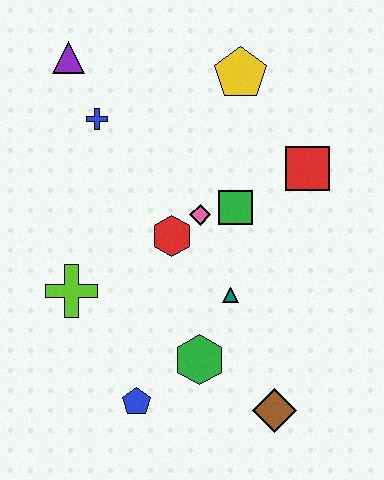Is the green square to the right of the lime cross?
Yes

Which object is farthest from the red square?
The blue pentagon is farthest from the red square.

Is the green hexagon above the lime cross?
No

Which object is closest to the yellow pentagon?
The red square is closest to the yellow pentagon.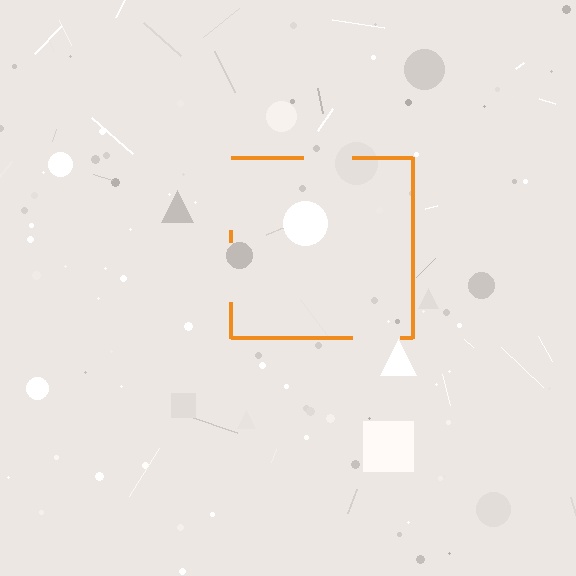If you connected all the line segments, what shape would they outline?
They would outline a square.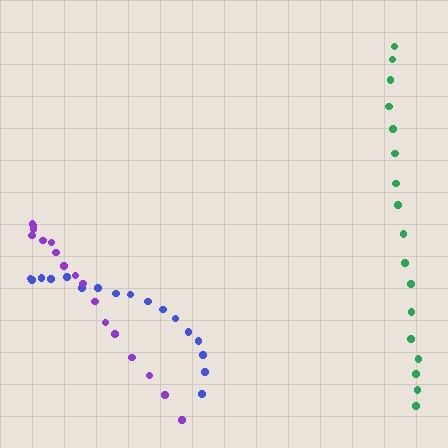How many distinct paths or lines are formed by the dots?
There are 3 distinct paths.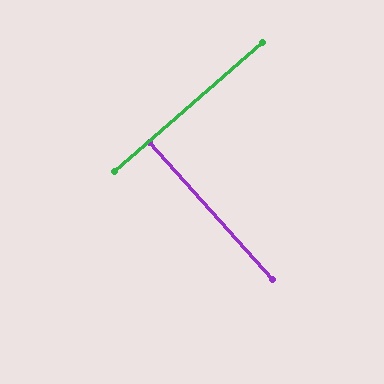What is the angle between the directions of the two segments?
Approximately 89 degrees.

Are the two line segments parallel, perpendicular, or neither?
Perpendicular — they meet at approximately 89°.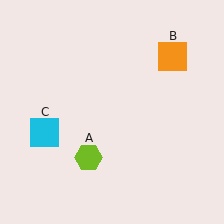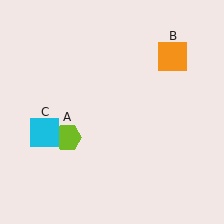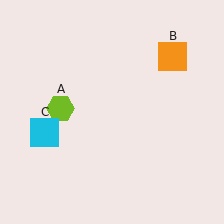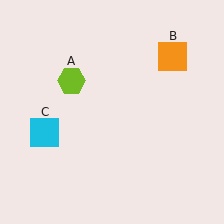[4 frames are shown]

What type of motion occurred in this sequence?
The lime hexagon (object A) rotated clockwise around the center of the scene.